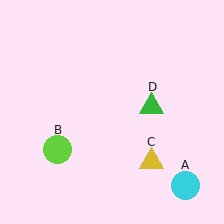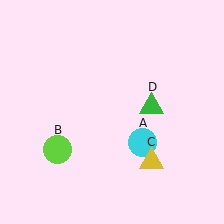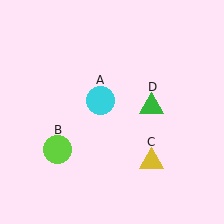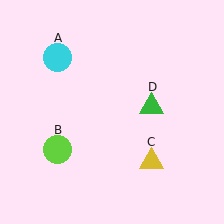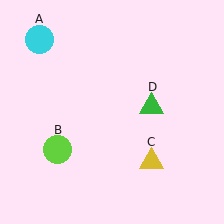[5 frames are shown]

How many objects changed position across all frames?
1 object changed position: cyan circle (object A).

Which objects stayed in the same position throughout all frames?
Lime circle (object B) and yellow triangle (object C) and green triangle (object D) remained stationary.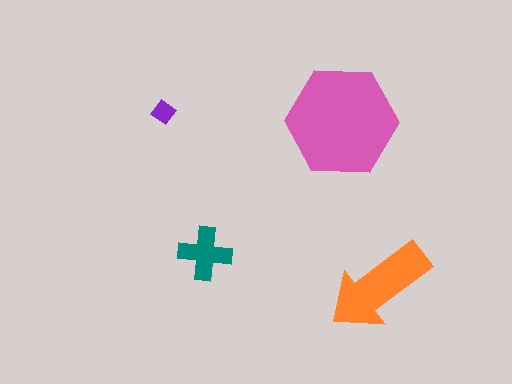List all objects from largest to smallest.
The pink hexagon, the orange arrow, the teal cross, the purple diamond.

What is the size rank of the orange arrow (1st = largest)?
2nd.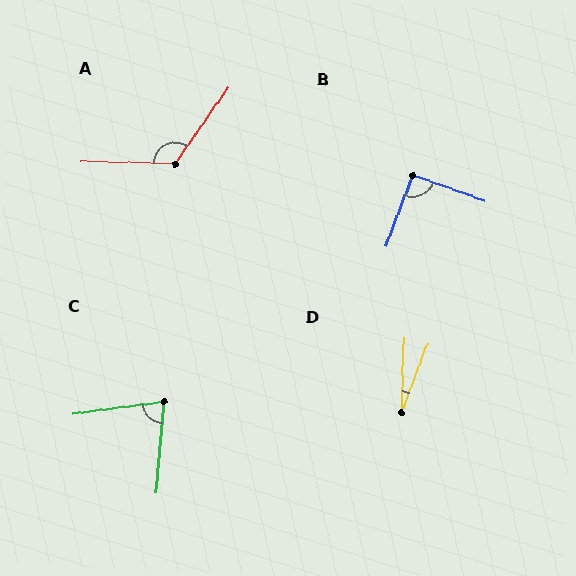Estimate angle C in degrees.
Approximately 77 degrees.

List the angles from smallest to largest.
D (19°), C (77°), B (91°), A (124°).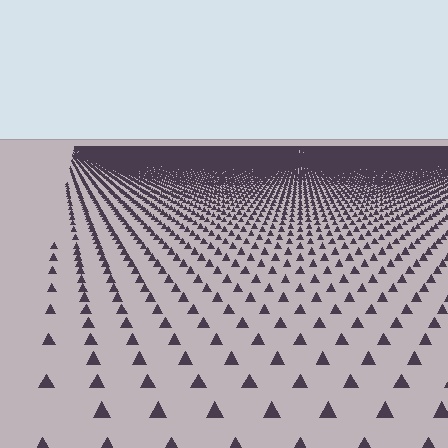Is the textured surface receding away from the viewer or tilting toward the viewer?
The surface is receding away from the viewer. Texture elements get smaller and denser toward the top.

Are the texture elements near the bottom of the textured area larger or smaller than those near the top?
Larger. Near the bottom, elements are closer to the viewer and appear at a bigger on-screen size.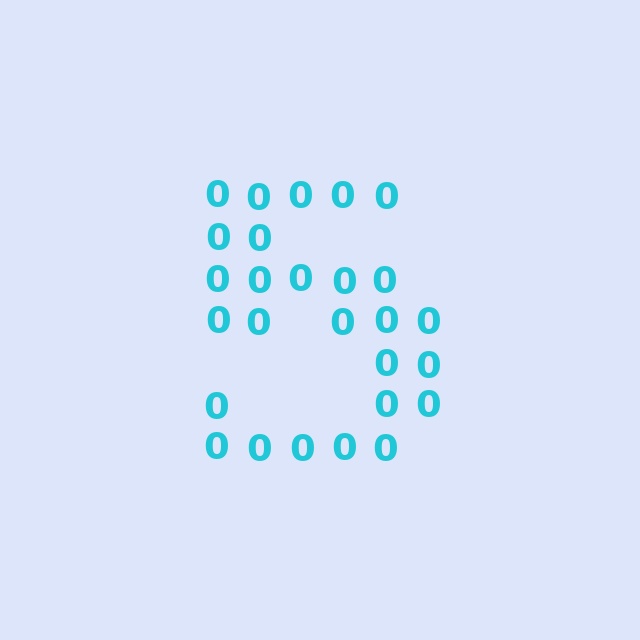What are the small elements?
The small elements are digit 0's.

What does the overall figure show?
The overall figure shows the digit 5.